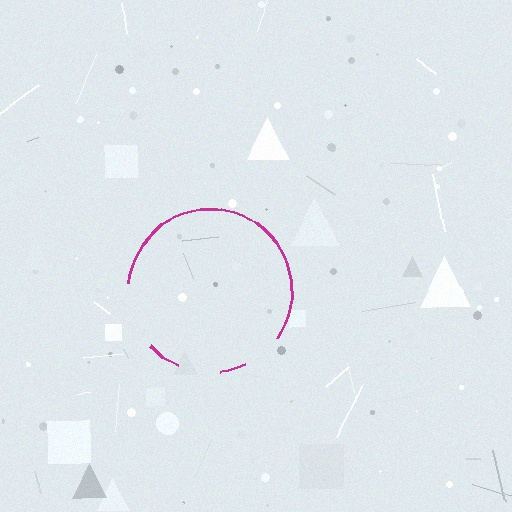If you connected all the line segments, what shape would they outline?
They would outline a circle.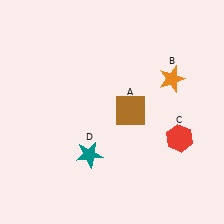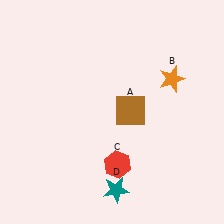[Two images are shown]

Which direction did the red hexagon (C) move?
The red hexagon (C) moved left.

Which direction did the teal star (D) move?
The teal star (D) moved down.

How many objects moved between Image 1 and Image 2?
2 objects moved between the two images.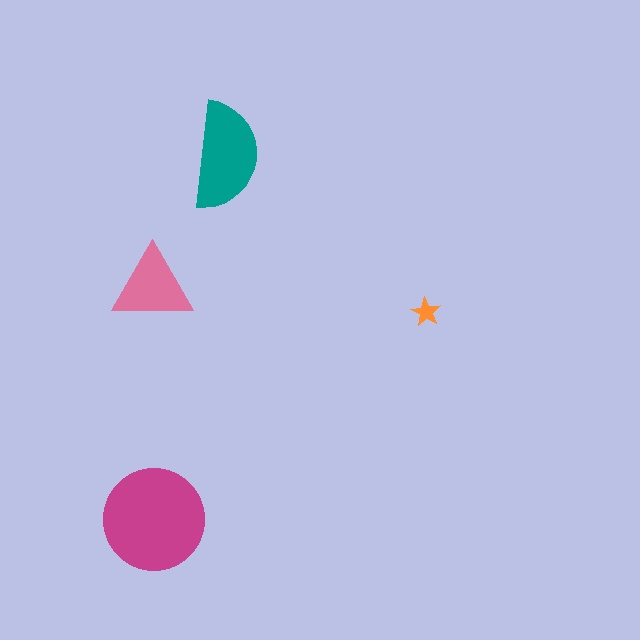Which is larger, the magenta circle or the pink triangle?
The magenta circle.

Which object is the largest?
The magenta circle.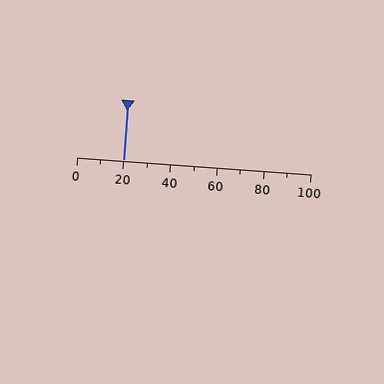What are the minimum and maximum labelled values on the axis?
The axis runs from 0 to 100.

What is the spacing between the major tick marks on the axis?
The major ticks are spaced 20 apart.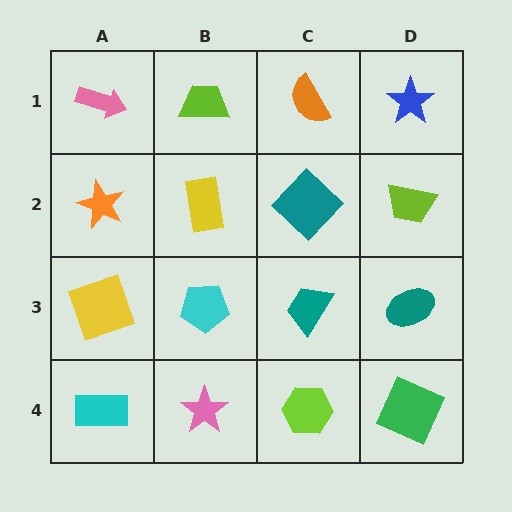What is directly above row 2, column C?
An orange semicircle.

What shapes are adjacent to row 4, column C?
A teal trapezoid (row 3, column C), a pink star (row 4, column B), a green square (row 4, column D).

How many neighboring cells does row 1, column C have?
3.